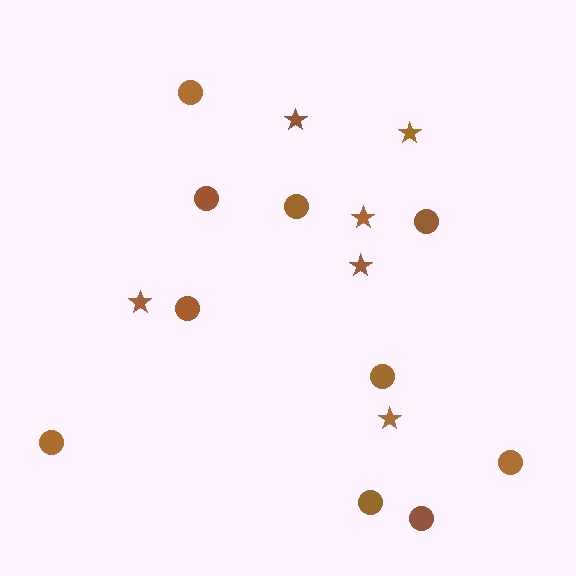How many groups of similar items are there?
There are 2 groups: one group of circles (10) and one group of stars (6).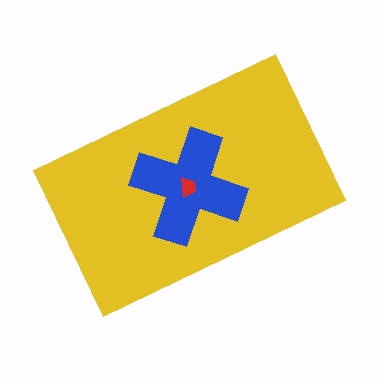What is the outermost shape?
The yellow rectangle.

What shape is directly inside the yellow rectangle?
The blue cross.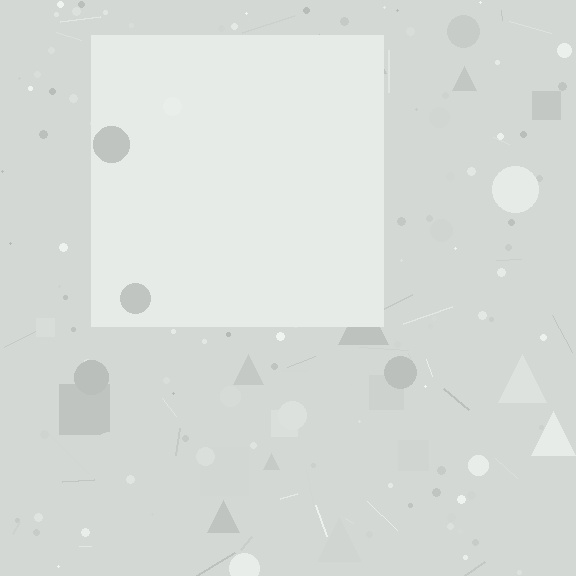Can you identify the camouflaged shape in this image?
The camouflaged shape is a square.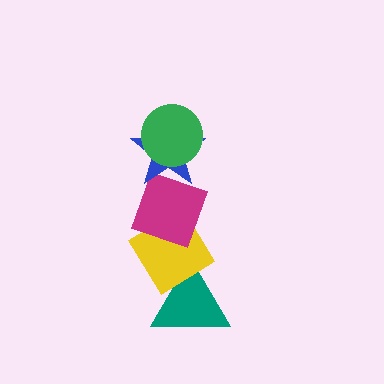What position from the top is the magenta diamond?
The magenta diamond is 3rd from the top.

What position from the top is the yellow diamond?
The yellow diamond is 4th from the top.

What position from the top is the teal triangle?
The teal triangle is 5th from the top.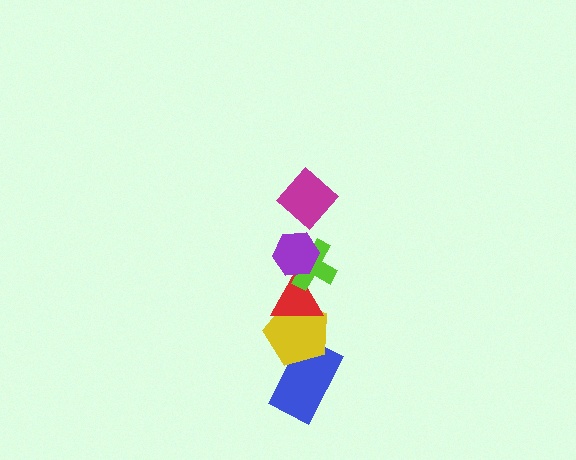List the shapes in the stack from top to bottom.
From top to bottom: the magenta diamond, the purple hexagon, the lime cross, the red triangle, the yellow pentagon, the blue rectangle.